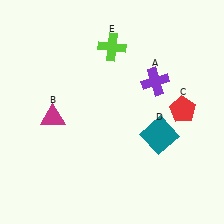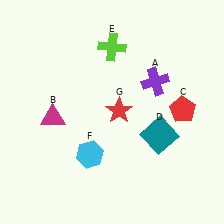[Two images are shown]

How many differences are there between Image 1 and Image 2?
There are 2 differences between the two images.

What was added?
A cyan hexagon (F), a red star (G) were added in Image 2.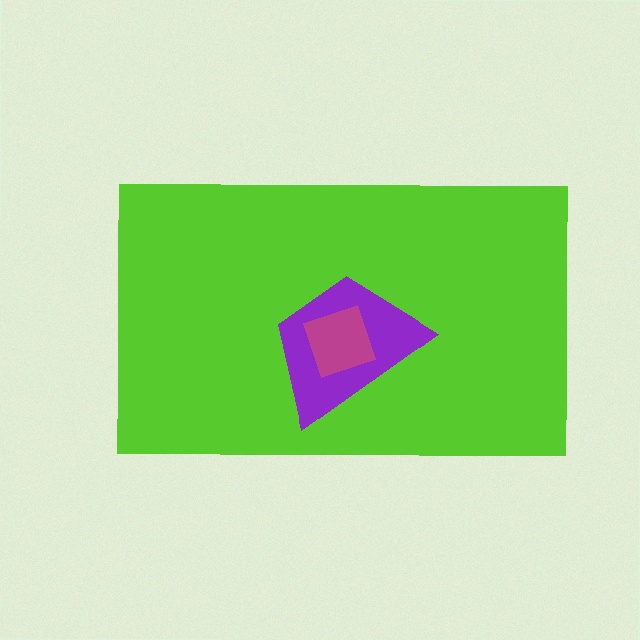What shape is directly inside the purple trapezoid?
The magenta diamond.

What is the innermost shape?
The magenta diamond.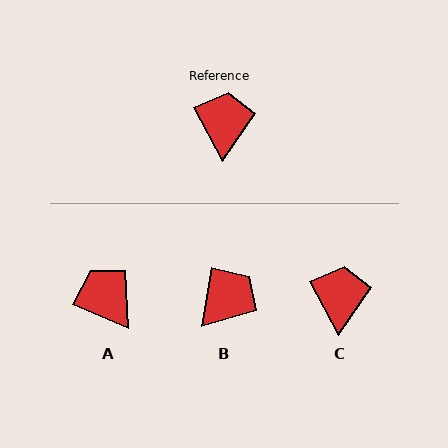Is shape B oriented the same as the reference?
No, it is off by about 38 degrees.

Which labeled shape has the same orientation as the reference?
C.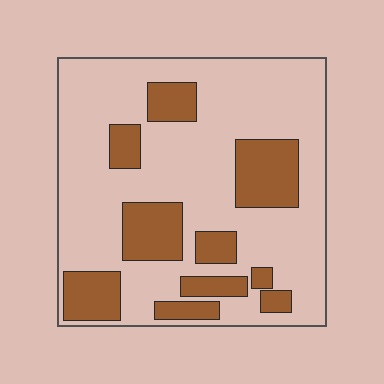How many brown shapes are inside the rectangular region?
10.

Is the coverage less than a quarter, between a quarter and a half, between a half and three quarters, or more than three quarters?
Between a quarter and a half.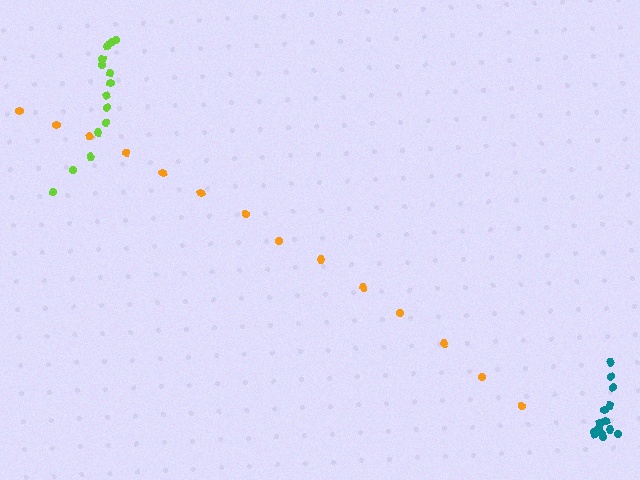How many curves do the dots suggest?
There are 3 distinct paths.